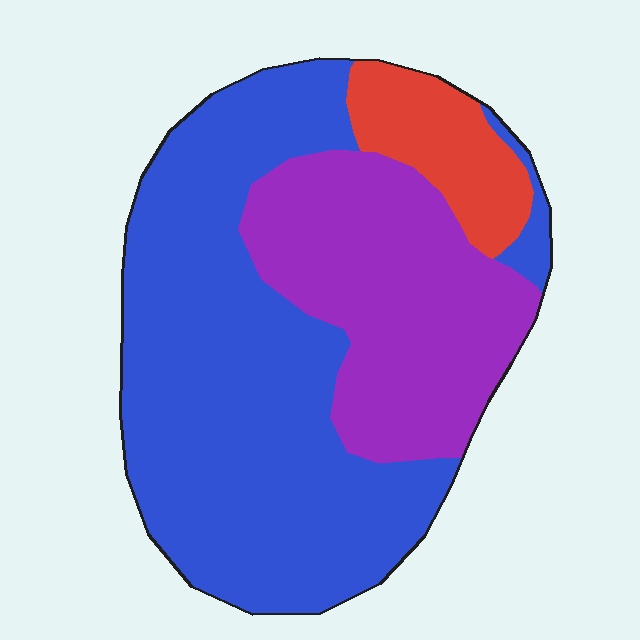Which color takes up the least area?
Red, at roughly 10%.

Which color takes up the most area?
Blue, at roughly 60%.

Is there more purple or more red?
Purple.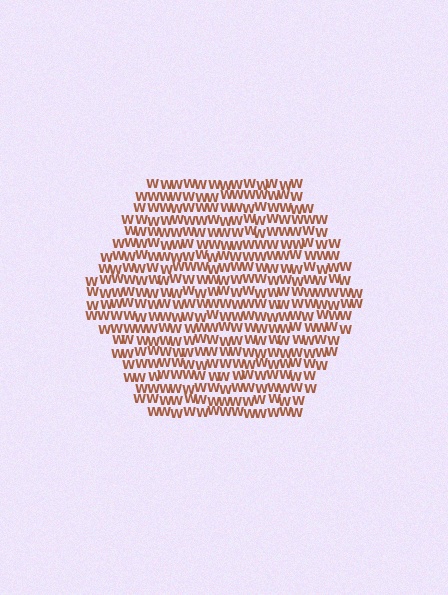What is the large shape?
The large shape is a hexagon.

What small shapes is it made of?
It is made of small letter W's.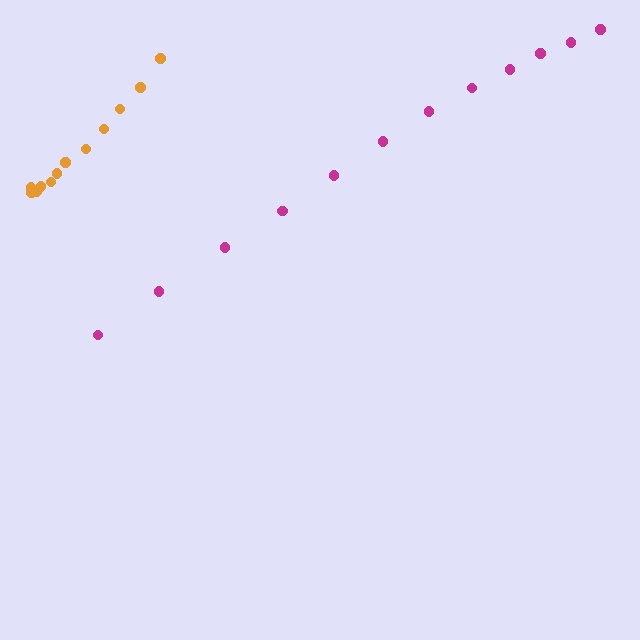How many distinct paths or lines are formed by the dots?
There are 2 distinct paths.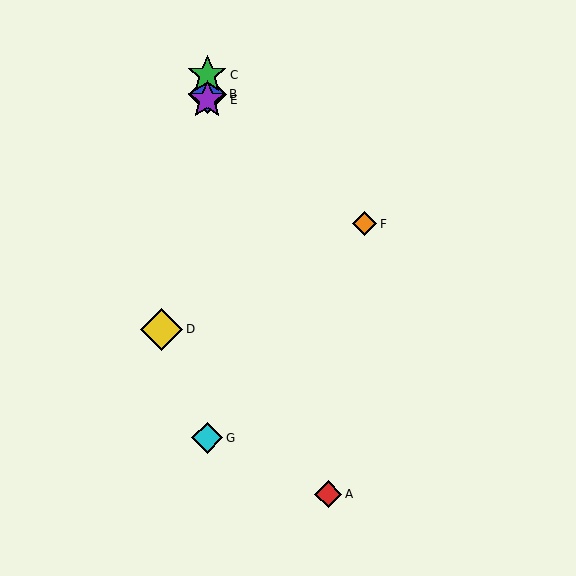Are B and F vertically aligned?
No, B is at x≈207 and F is at x≈365.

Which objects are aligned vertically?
Objects B, C, E, G are aligned vertically.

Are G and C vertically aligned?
Yes, both are at x≈207.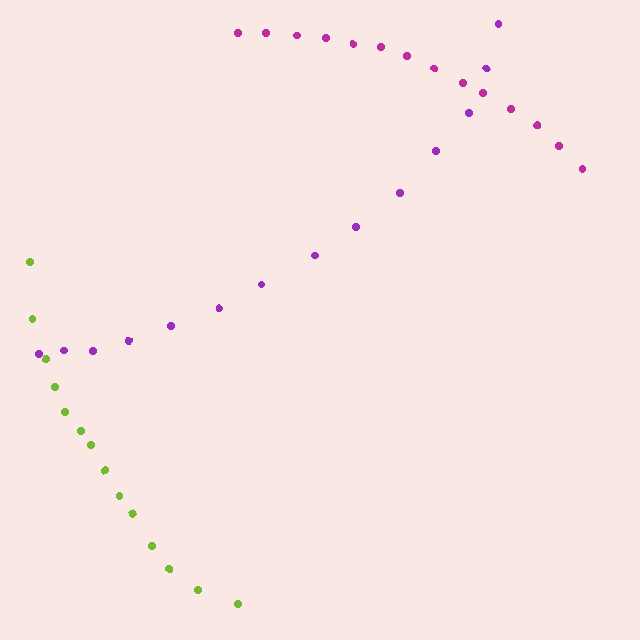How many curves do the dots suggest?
There are 3 distinct paths.